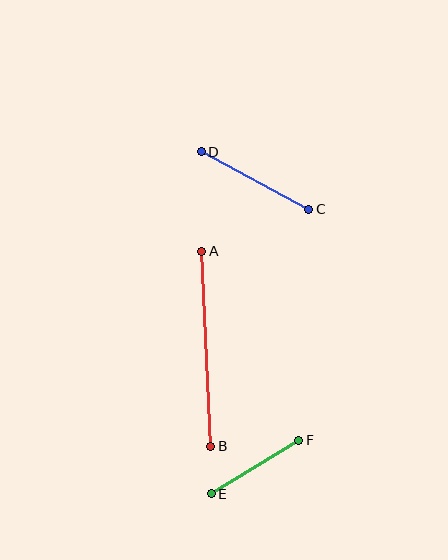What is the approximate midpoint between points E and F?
The midpoint is at approximately (255, 467) pixels.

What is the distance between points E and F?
The distance is approximately 103 pixels.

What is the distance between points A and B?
The distance is approximately 195 pixels.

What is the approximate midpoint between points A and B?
The midpoint is at approximately (206, 349) pixels.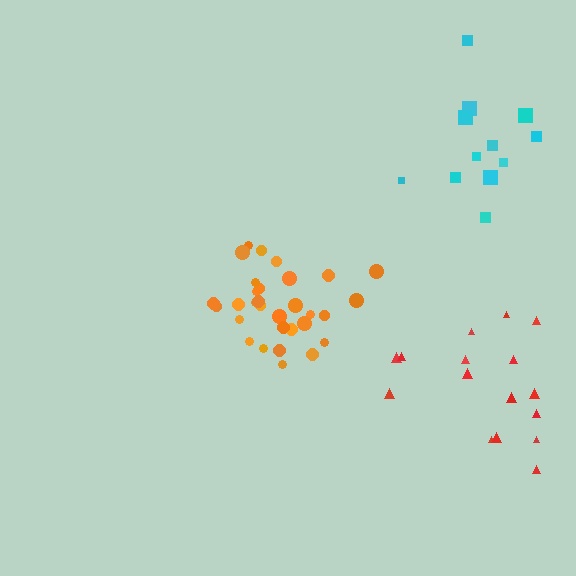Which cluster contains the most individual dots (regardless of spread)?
Orange (31).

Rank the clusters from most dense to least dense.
orange, red, cyan.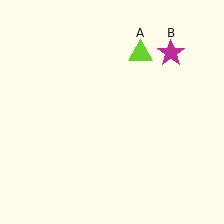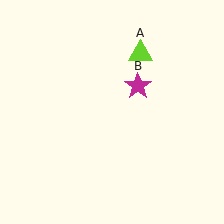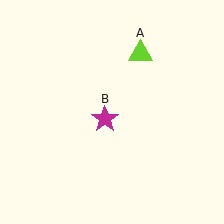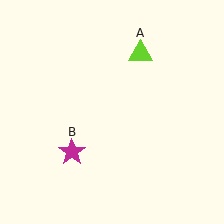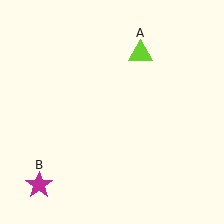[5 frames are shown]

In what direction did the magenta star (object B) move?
The magenta star (object B) moved down and to the left.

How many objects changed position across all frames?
1 object changed position: magenta star (object B).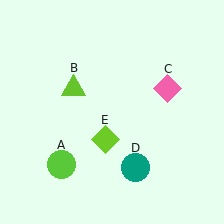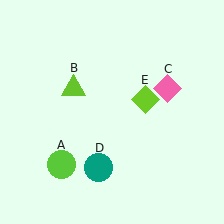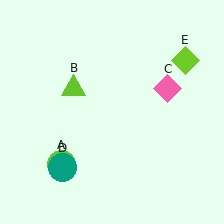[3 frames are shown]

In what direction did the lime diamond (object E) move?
The lime diamond (object E) moved up and to the right.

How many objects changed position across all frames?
2 objects changed position: teal circle (object D), lime diamond (object E).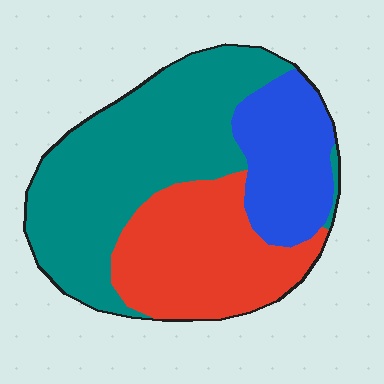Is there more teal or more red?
Teal.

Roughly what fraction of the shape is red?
Red takes up about one third (1/3) of the shape.